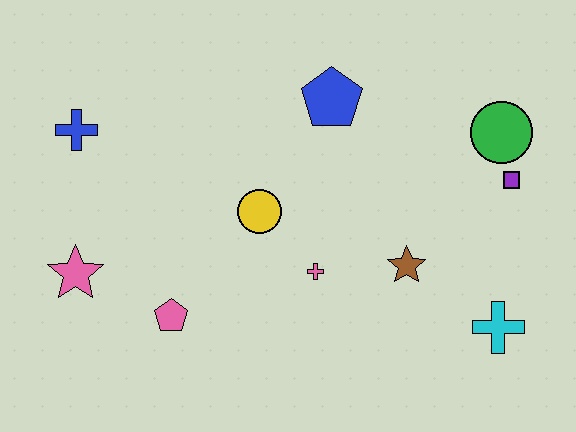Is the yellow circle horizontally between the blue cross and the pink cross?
Yes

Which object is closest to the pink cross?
The yellow circle is closest to the pink cross.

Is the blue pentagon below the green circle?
No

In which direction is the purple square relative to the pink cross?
The purple square is to the right of the pink cross.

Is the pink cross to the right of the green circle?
No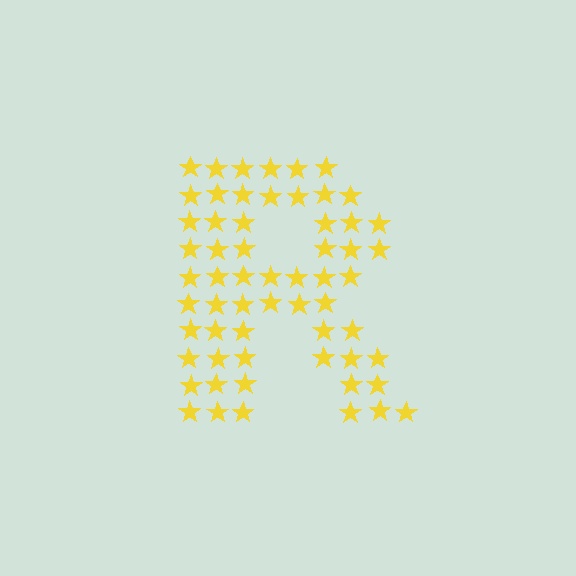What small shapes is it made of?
It is made of small stars.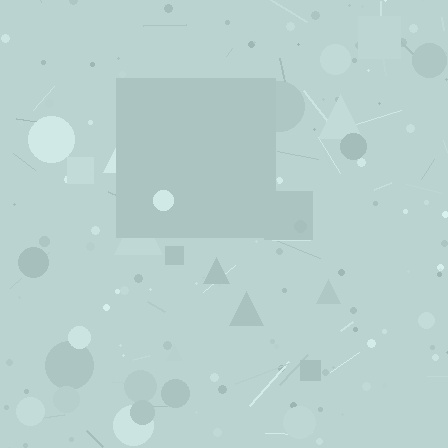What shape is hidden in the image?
A square is hidden in the image.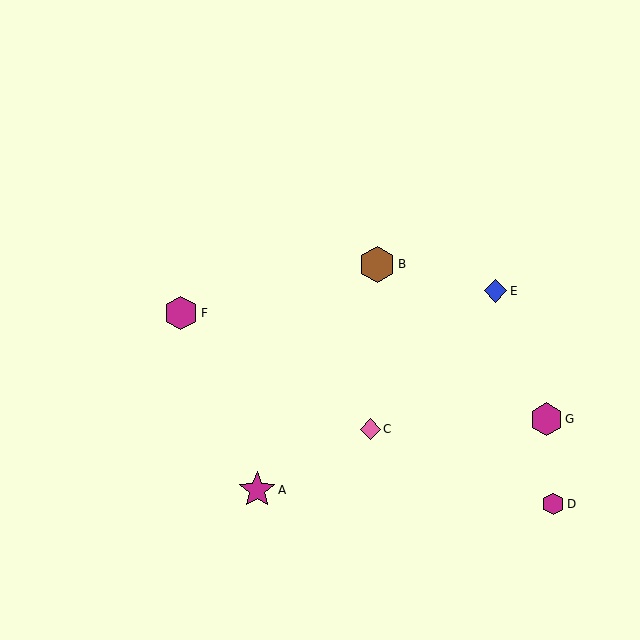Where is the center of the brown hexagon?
The center of the brown hexagon is at (377, 264).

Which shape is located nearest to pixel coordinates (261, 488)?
The magenta star (labeled A) at (257, 490) is nearest to that location.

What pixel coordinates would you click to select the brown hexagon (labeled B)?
Click at (377, 264) to select the brown hexagon B.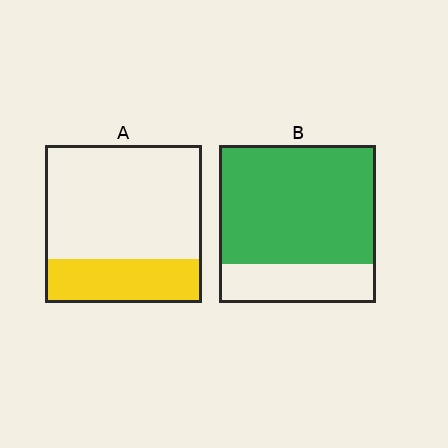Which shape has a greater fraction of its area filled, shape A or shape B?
Shape B.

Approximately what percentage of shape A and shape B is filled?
A is approximately 30% and B is approximately 75%.